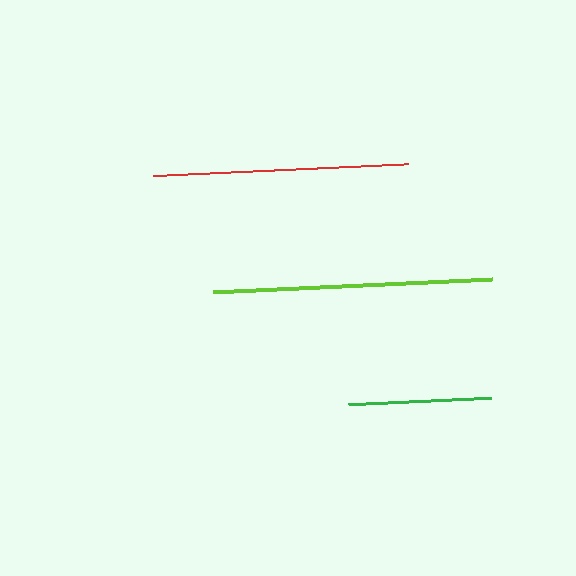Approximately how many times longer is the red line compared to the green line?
The red line is approximately 1.8 times the length of the green line.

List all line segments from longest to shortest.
From longest to shortest: lime, red, green.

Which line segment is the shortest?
The green line is the shortest at approximately 143 pixels.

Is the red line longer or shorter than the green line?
The red line is longer than the green line.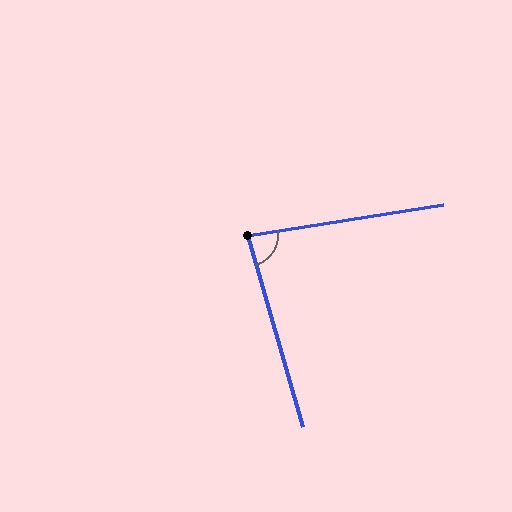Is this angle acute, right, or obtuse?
It is acute.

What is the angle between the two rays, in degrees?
Approximately 83 degrees.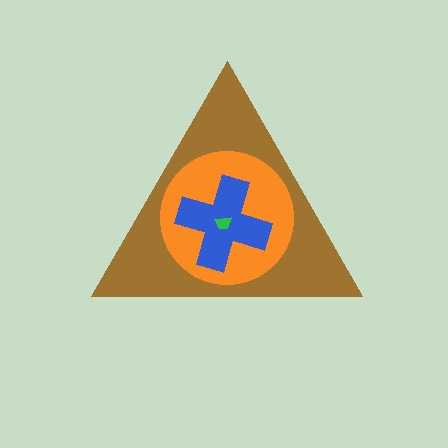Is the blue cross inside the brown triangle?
Yes.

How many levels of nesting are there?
4.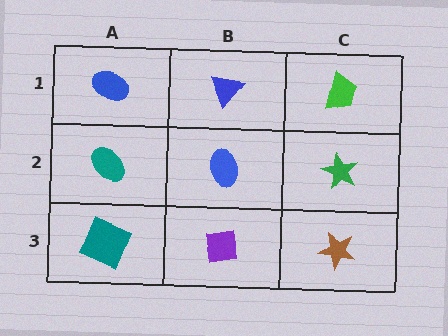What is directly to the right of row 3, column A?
A purple square.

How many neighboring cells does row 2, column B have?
4.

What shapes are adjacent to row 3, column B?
A blue ellipse (row 2, column B), a teal square (row 3, column A), a brown star (row 3, column C).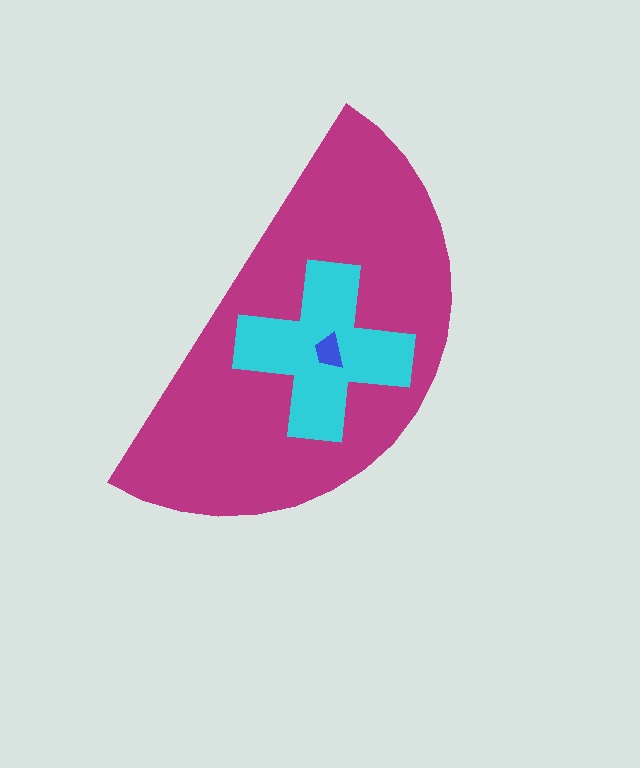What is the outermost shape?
The magenta semicircle.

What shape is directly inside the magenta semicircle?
The cyan cross.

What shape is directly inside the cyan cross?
The blue trapezoid.